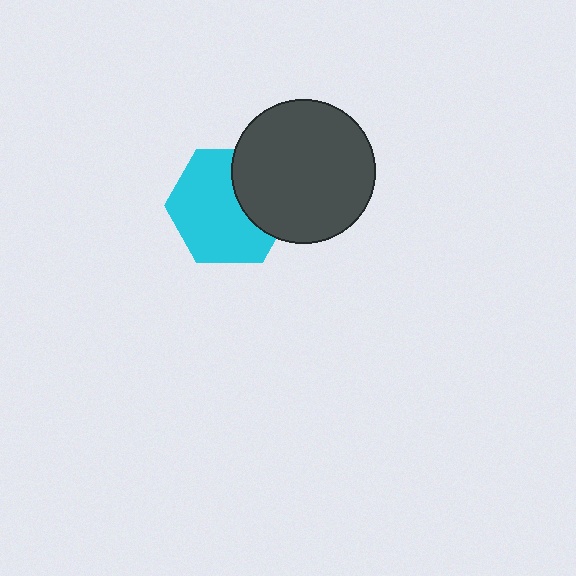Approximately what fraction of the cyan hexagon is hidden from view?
Roughly 32% of the cyan hexagon is hidden behind the dark gray circle.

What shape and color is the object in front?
The object in front is a dark gray circle.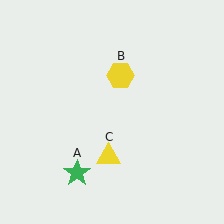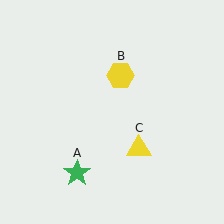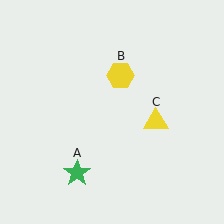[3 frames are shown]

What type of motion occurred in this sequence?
The yellow triangle (object C) rotated counterclockwise around the center of the scene.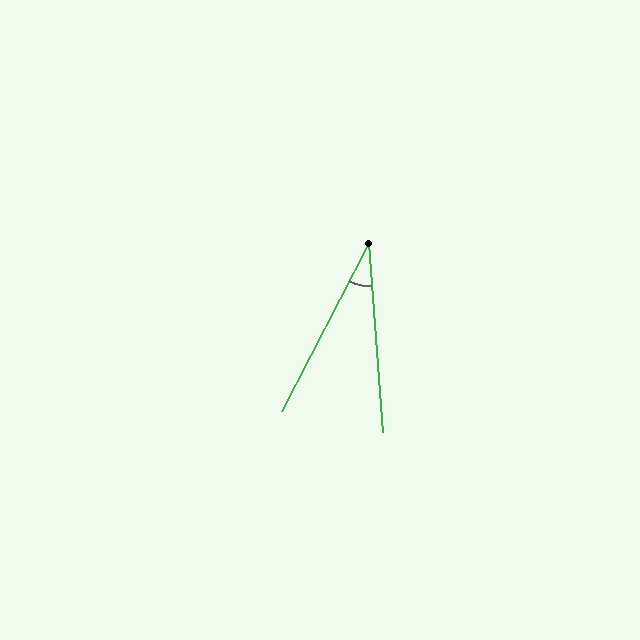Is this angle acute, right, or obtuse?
It is acute.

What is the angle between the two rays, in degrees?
Approximately 32 degrees.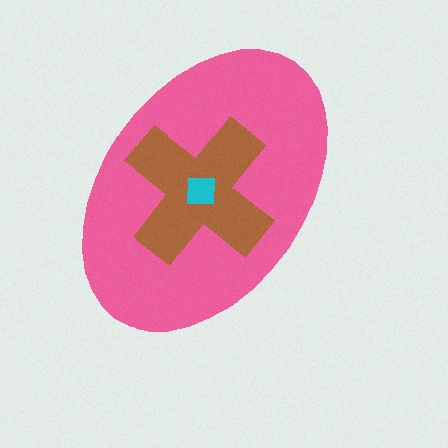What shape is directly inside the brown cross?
The cyan square.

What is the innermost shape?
The cyan square.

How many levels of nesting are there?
3.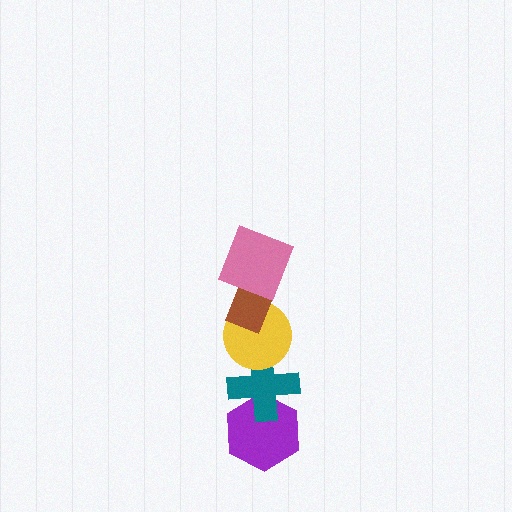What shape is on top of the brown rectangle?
The pink square is on top of the brown rectangle.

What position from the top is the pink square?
The pink square is 1st from the top.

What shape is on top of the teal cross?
The yellow circle is on top of the teal cross.